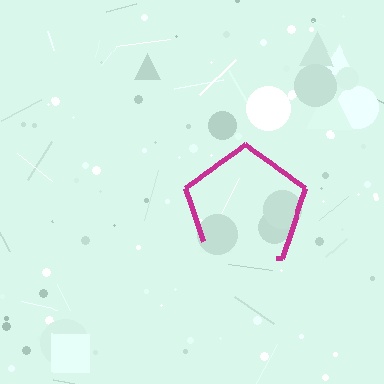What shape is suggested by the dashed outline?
The dashed outline suggests a pentagon.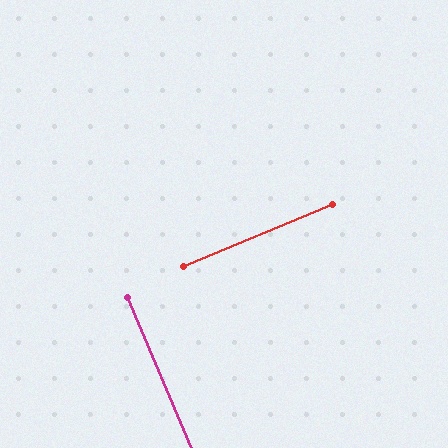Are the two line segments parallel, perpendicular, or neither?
Perpendicular — they meet at approximately 90°.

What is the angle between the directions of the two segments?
Approximately 90 degrees.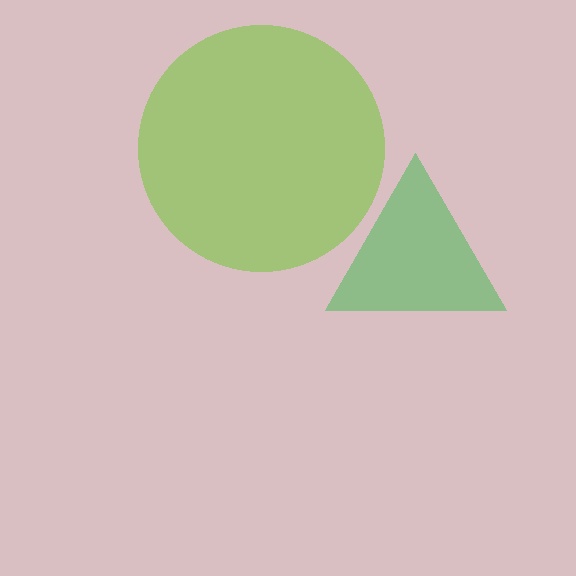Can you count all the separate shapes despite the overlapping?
Yes, there are 2 separate shapes.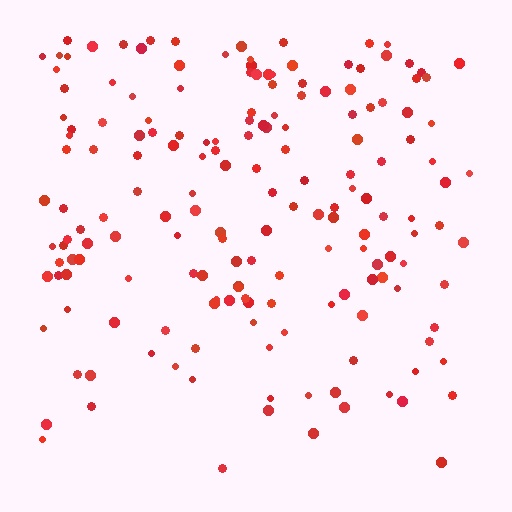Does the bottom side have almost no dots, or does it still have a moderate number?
Still a moderate number, just noticeably fewer than the top.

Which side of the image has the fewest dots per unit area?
The bottom.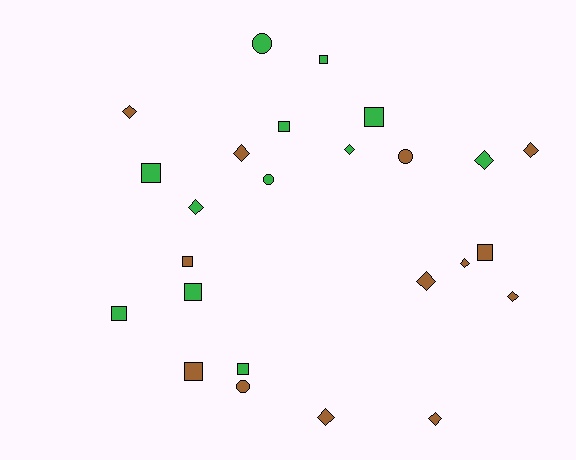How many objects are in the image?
There are 25 objects.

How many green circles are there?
There are 2 green circles.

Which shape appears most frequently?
Diamond, with 11 objects.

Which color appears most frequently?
Brown, with 13 objects.